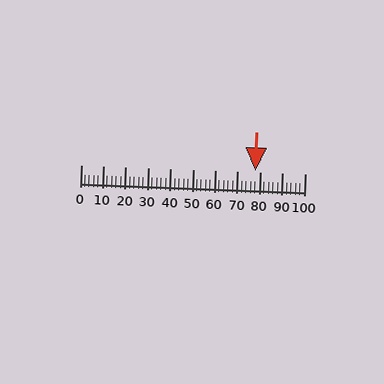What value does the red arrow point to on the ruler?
The red arrow points to approximately 78.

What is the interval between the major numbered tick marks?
The major tick marks are spaced 10 units apart.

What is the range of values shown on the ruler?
The ruler shows values from 0 to 100.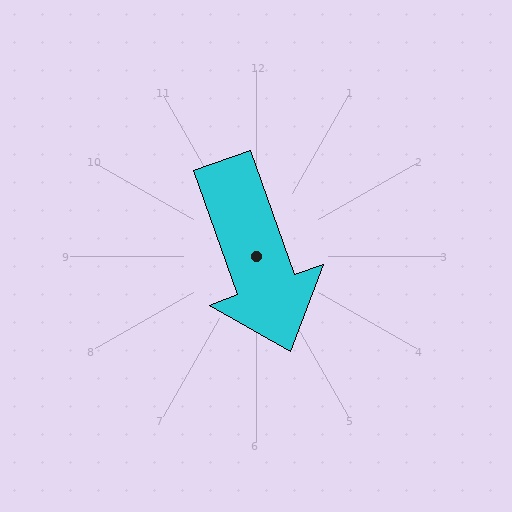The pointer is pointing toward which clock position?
Roughly 5 o'clock.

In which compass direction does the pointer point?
South.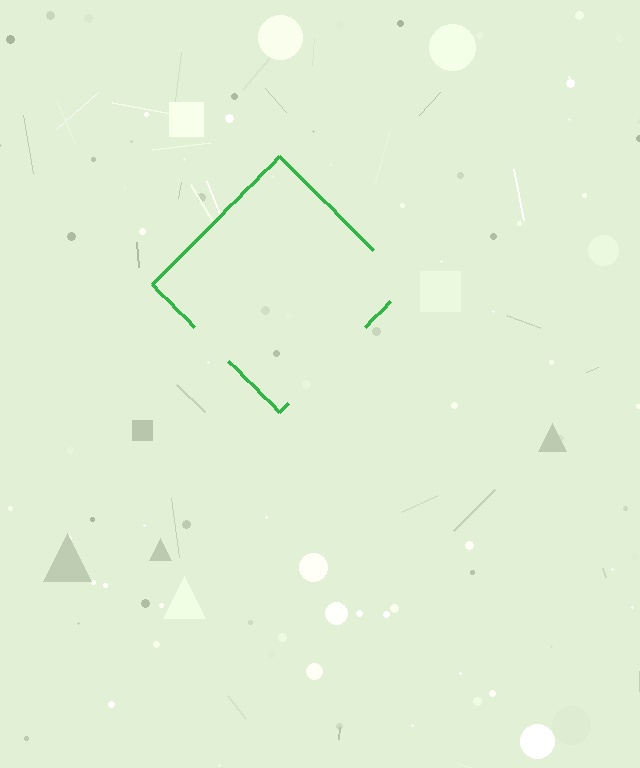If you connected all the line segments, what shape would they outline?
They would outline a diamond.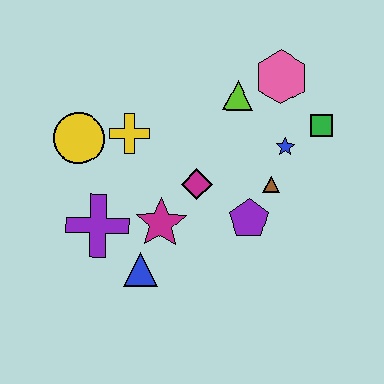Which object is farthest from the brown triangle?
The yellow circle is farthest from the brown triangle.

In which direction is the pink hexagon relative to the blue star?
The pink hexagon is above the blue star.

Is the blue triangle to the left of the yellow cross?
No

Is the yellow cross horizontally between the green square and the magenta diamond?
No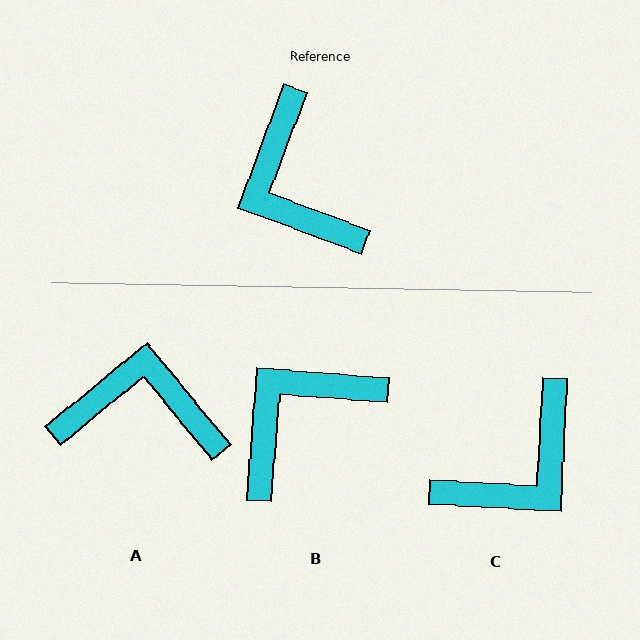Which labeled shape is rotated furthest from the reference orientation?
A, about 120 degrees away.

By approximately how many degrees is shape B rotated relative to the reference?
Approximately 74 degrees clockwise.